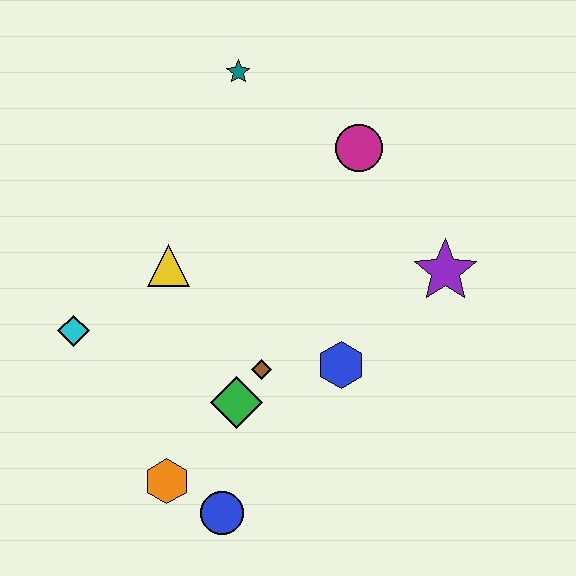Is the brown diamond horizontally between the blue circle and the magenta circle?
Yes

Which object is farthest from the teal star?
The blue circle is farthest from the teal star.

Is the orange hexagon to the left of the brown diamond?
Yes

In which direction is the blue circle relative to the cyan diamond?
The blue circle is below the cyan diamond.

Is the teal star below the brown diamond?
No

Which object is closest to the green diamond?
The brown diamond is closest to the green diamond.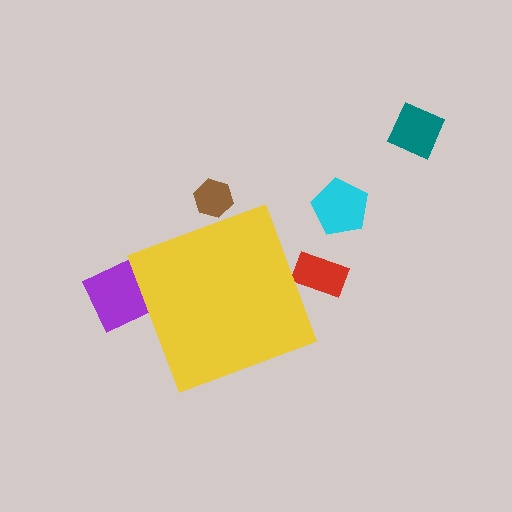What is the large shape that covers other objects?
A yellow diamond.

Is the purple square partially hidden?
Yes, the purple square is partially hidden behind the yellow diamond.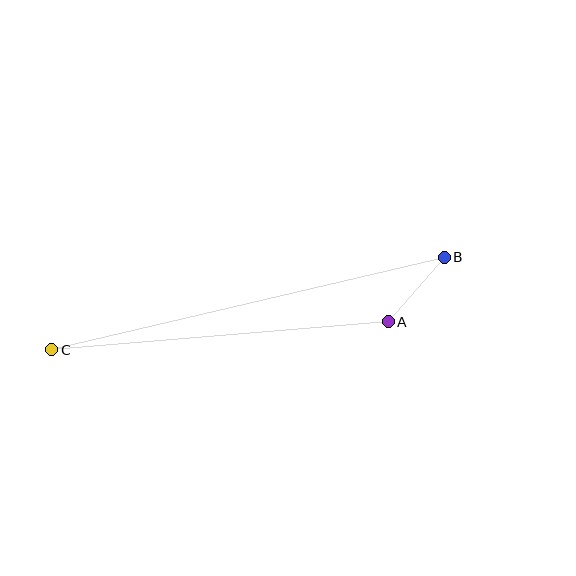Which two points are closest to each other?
Points A and B are closest to each other.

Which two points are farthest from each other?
Points B and C are farthest from each other.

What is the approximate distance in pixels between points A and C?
The distance between A and C is approximately 338 pixels.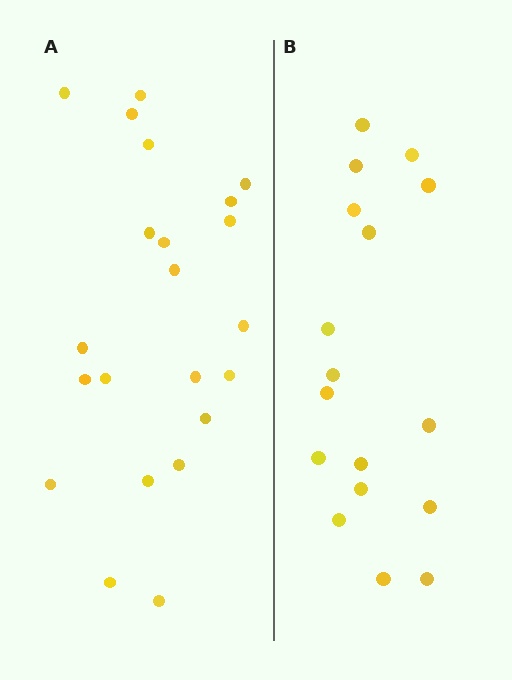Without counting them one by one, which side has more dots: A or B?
Region A (the left region) has more dots.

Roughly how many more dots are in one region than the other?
Region A has about 5 more dots than region B.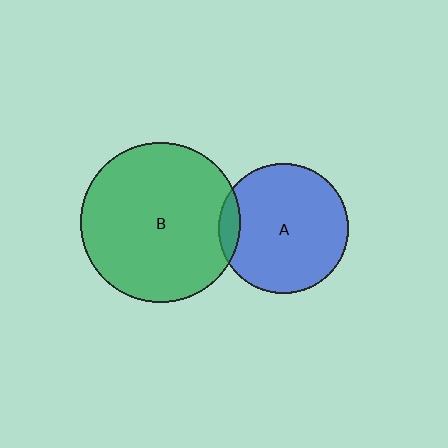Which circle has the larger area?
Circle B (green).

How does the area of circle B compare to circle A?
Approximately 1.5 times.